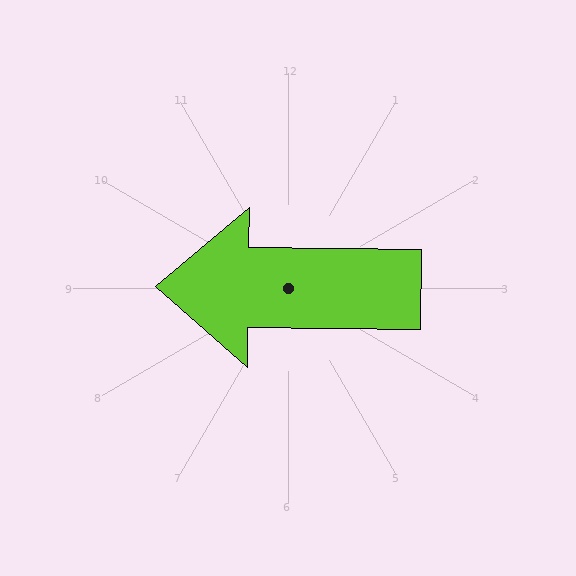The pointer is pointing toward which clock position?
Roughly 9 o'clock.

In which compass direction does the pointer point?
West.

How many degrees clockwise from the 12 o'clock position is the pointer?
Approximately 271 degrees.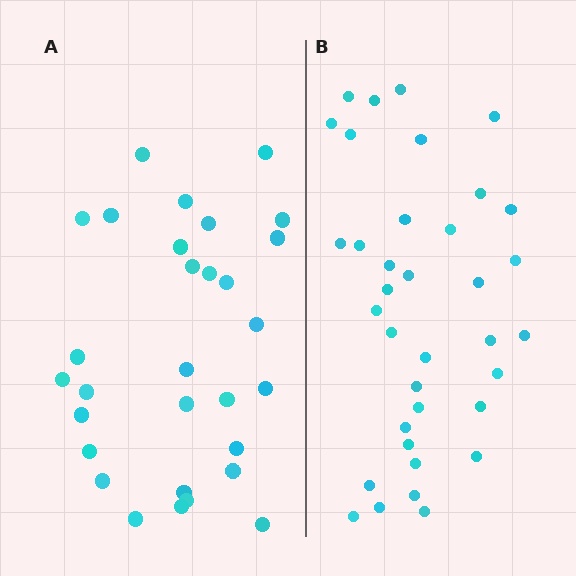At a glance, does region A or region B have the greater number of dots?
Region B (the right region) has more dots.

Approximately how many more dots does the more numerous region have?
Region B has about 6 more dots than region A.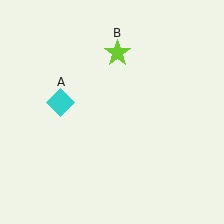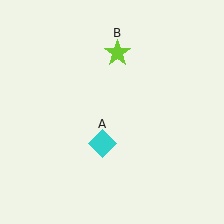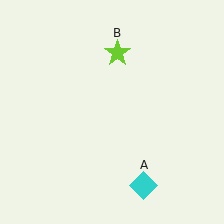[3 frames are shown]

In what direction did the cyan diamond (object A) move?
The cyan diamond (object A) moved down and to the right.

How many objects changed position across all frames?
1 object changed position: cyan diamond (object A).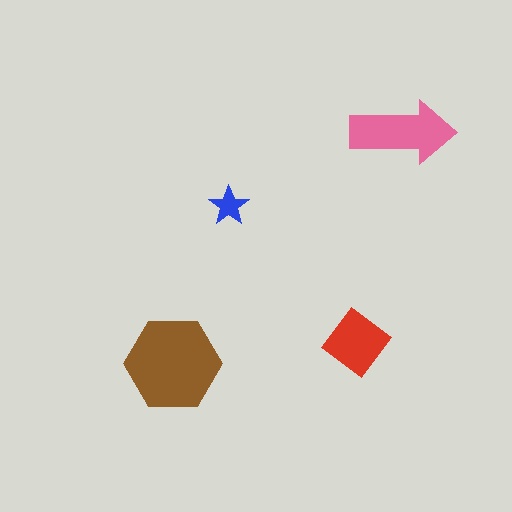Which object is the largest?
The brown hexagon.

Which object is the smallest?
The blue star.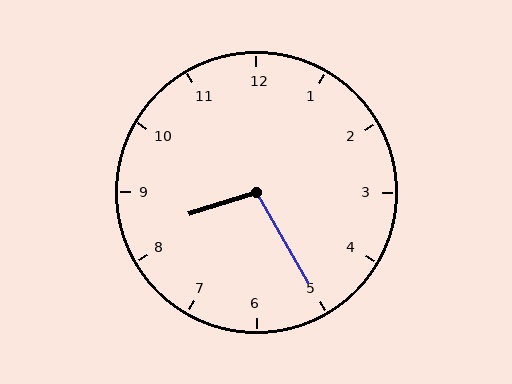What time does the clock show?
8:25.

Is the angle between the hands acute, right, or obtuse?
It is obtuse.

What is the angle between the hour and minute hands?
Approximately 102 degrees.